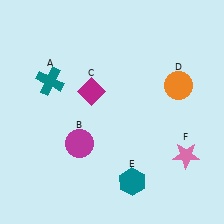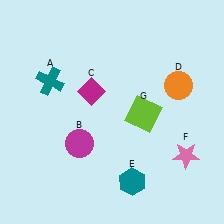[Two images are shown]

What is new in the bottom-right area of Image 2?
A lime square (G) was added in the bottom-right area of Image 2.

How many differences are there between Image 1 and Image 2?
There is 1 difference between the two images.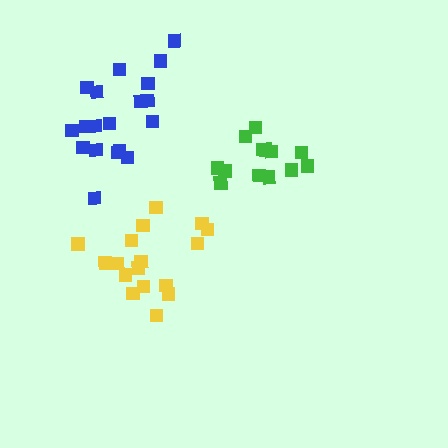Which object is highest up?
The blue cluster is topmost.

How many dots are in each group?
Group 1: 17 dots, Group 2: 13 dots, Group 3: 19 dots (49 total).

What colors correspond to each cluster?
The clusters are colored: yellow, green, blue.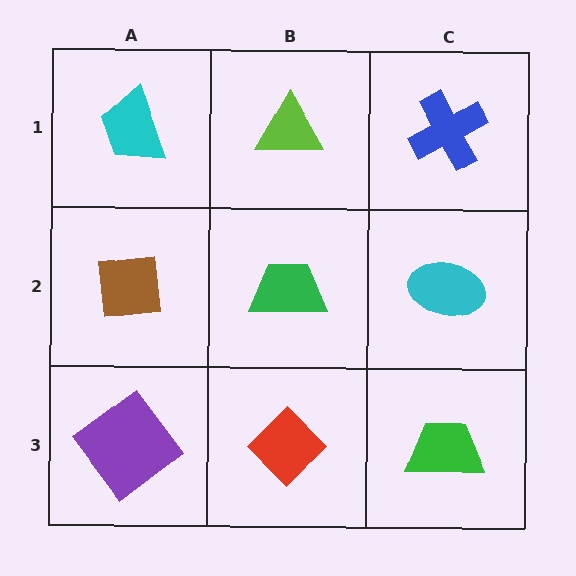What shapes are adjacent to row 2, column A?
A cyan trapezoid (row 1, column A), a purple diamond (row 3, column A), a green trapezoid (row 2, column B).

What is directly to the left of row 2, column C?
A green trapezoid.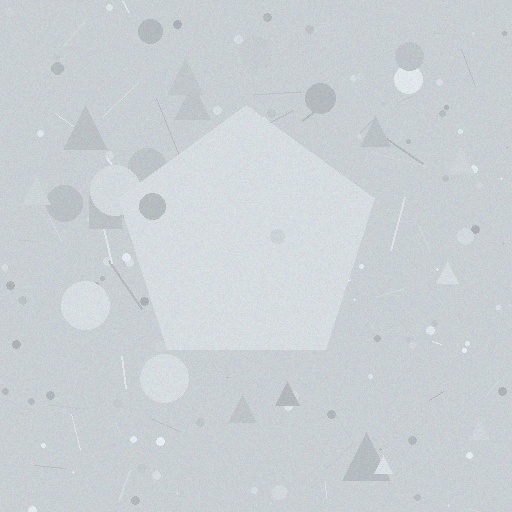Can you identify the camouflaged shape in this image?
The camouflaged shape is a pentagon.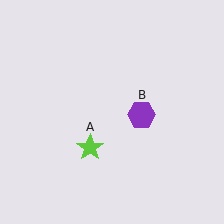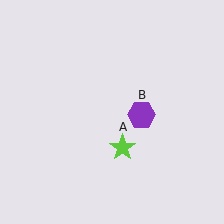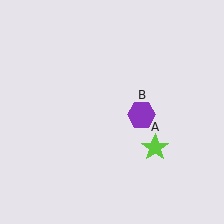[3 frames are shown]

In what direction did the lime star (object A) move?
The lime star (object A) moved right.